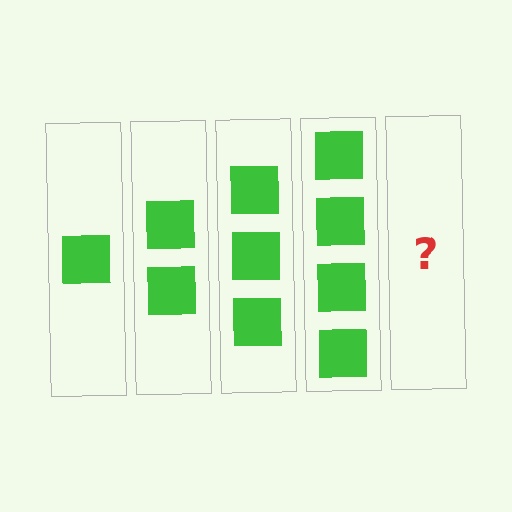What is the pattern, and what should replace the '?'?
The pattern is that each step adds one more square. The '?' should be 5 squares.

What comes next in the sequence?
The next element should be 5 squares.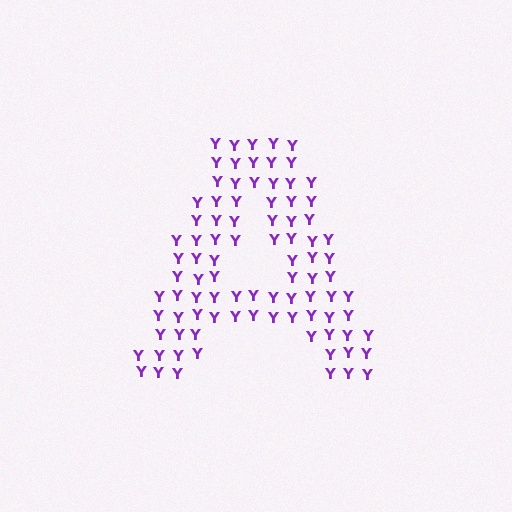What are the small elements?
The small elements are letter Y's.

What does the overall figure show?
The overall figure shows the letter A.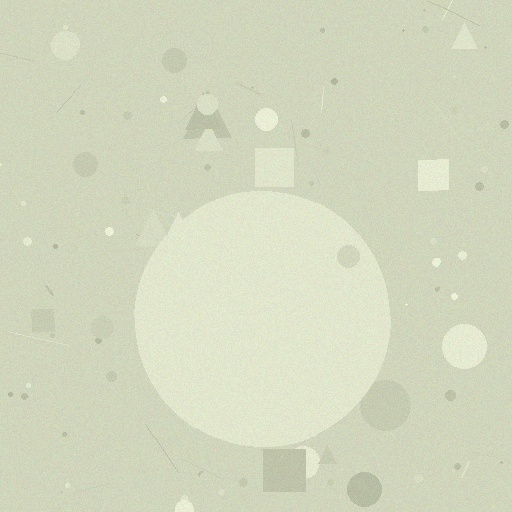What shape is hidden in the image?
A circle is hidden in the image.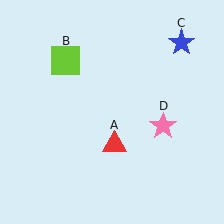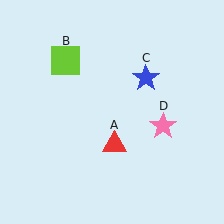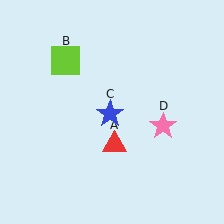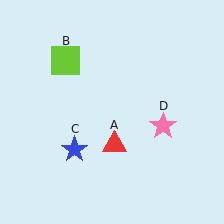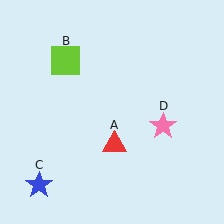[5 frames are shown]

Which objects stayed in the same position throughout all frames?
Red triangle (object A) and lime square (object B) and pink star (object D) remained stationary.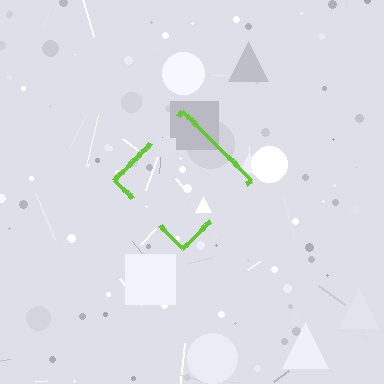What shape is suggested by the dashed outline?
The dashed outline suggests a diamond.